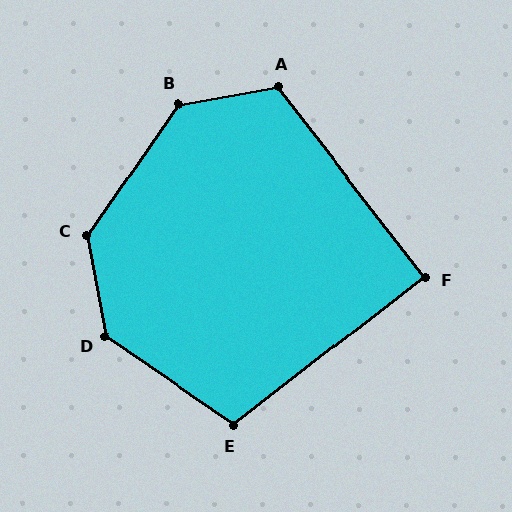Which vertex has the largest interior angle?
D, at approximately 135 degrees.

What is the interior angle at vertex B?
Approximately 135 degrees (obtuse).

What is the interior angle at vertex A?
Approximately 118 degrees (obtuse).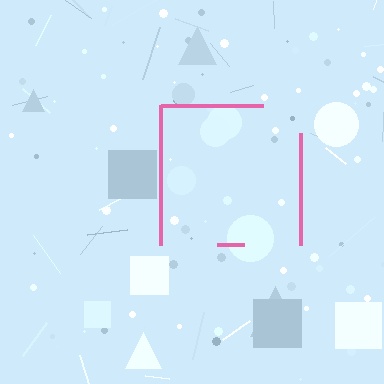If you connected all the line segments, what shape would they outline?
They would outline a square.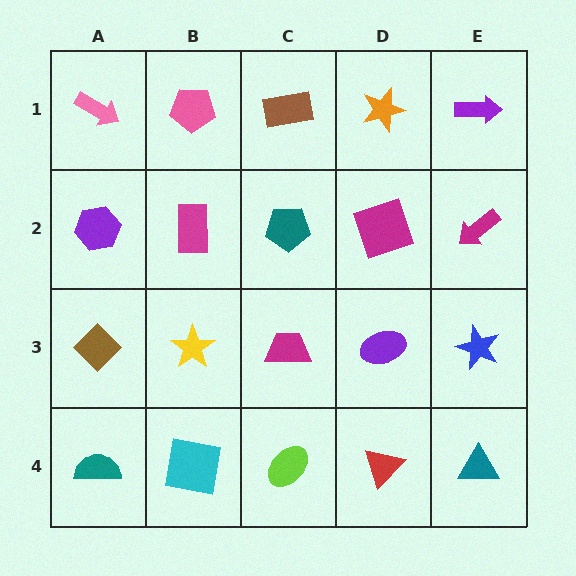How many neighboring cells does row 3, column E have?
3.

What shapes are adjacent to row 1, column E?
A magenta arrow (row 2, column E), an orange star (row 1, column D).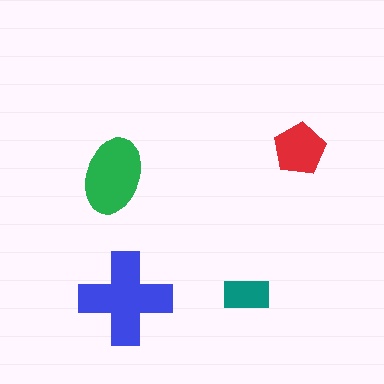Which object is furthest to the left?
The green ellipse is leftmost.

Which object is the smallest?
The teal rectangle.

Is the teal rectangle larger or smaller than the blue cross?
Smaller.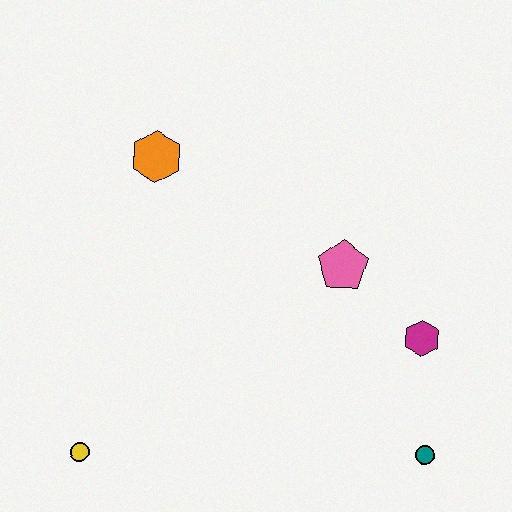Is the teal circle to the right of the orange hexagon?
Yes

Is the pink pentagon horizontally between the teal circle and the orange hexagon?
Yes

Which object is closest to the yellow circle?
The orange hexagon is closest to the yellow circle.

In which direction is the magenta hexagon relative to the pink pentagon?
The magenta hexagon is to the right of the pink pentagon.